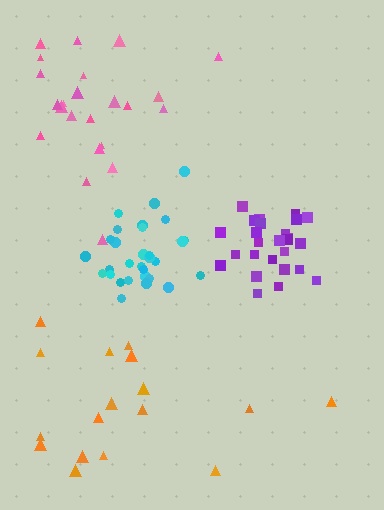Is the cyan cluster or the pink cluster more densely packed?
Cyan.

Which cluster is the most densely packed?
Purple.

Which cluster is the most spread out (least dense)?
Orange.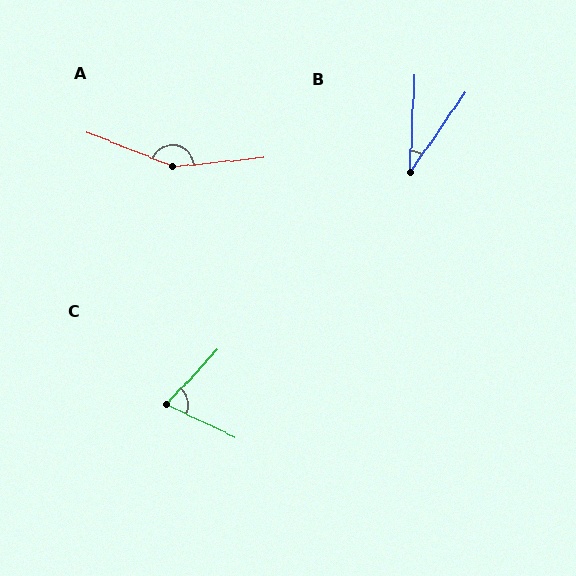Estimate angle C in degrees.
Approximately 72 degrees.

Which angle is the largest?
A, at approximately 153 degrees.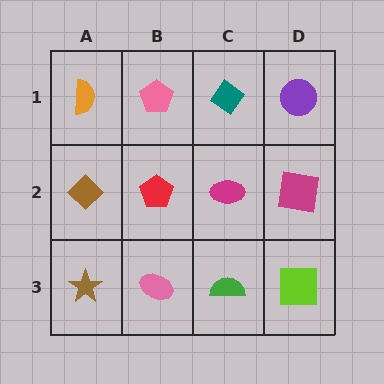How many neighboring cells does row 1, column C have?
3.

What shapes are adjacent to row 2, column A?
An orange semicircle (row 1, column A), a brown star (row 3, column A), a red pentagon (row 2, column B).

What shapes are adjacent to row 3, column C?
A magenta ellipse (row 2, column C), a pink ellipse (row 3, column B), a lime square (row 3, column D).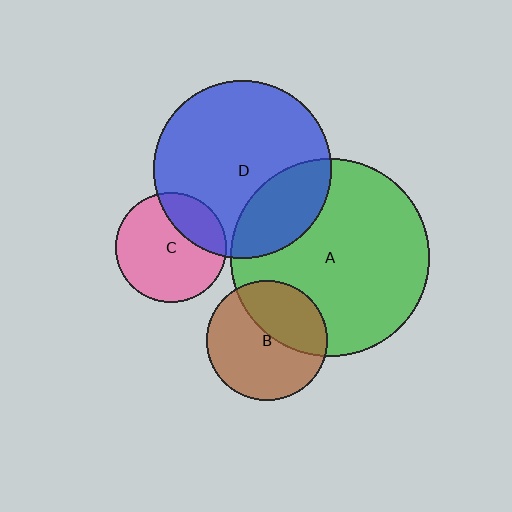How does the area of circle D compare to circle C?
Approximately 2.6 times.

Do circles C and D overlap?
Yes.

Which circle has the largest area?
Circle A (green).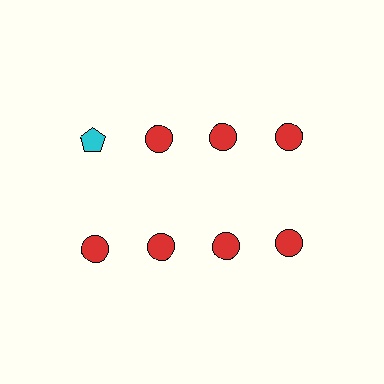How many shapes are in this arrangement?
There are 8 shapes arranged in a grid pattern.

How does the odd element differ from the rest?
It differs in both color (cyan instead of red) and shape (pentagon instead of circle).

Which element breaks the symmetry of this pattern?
The cyan pentagon in the top row, leftmost column breaks the symmetry. All other shapes are red circles.